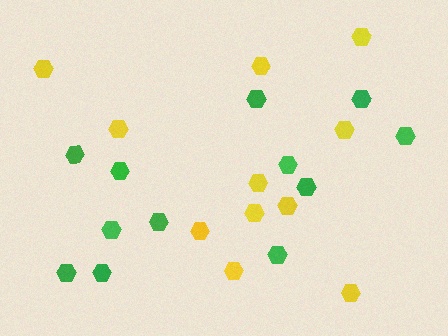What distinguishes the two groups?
There are 2 groups: one group of green hexagons (12) and one group of yellow hexagons (11).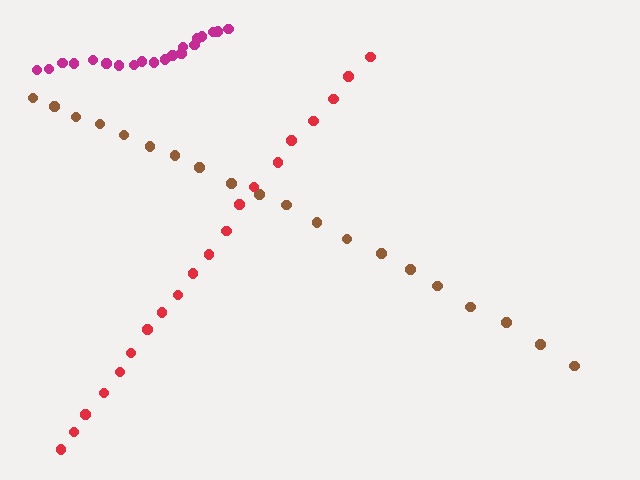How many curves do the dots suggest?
There are 3 distinct paths.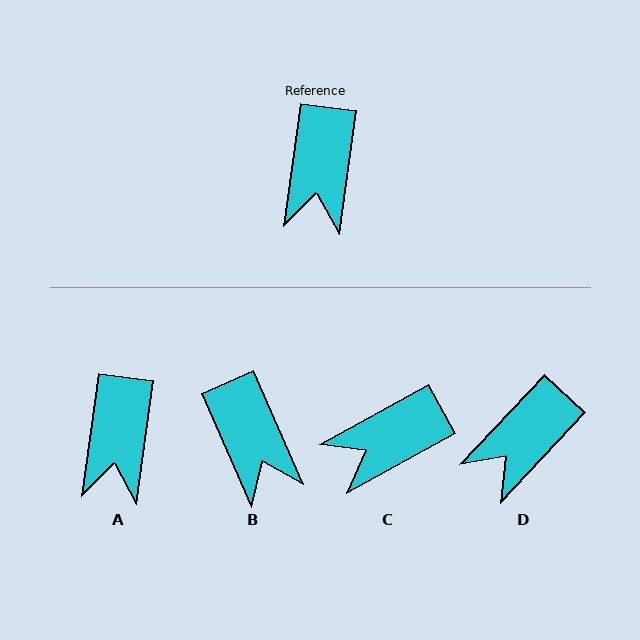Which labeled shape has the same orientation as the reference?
A.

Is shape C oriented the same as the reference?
No, it is off by about 53 degrees.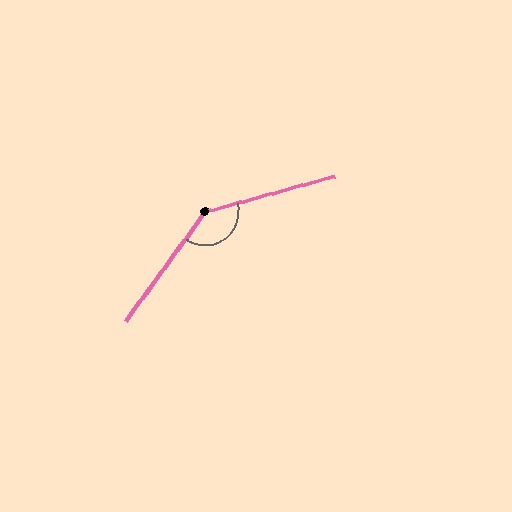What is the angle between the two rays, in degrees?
Approximately 142 degrees.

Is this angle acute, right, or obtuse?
It is obtuse.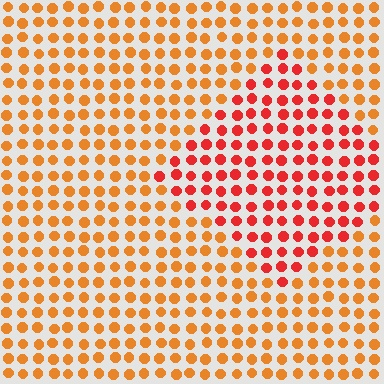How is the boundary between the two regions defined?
The boundary is defined purely by a slight shift in hue (about 31 degrees). Spacing, size, and orientation are identical on both sides.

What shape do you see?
I see a diamond.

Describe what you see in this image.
The image is filled with small orange elements in a uniform arrangement. A diamond-shaped region is visible where the elements are tinted to a slightly different hue, forming a subtle color boundary.